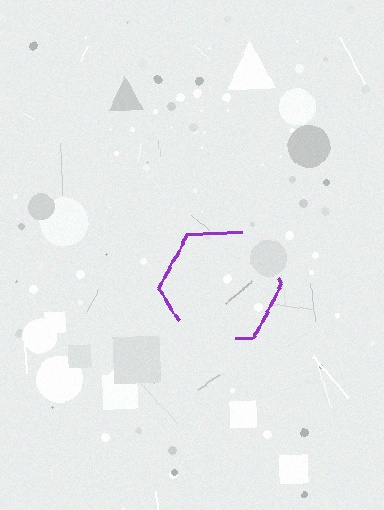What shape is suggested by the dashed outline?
The dashed outline suggests a hexagon.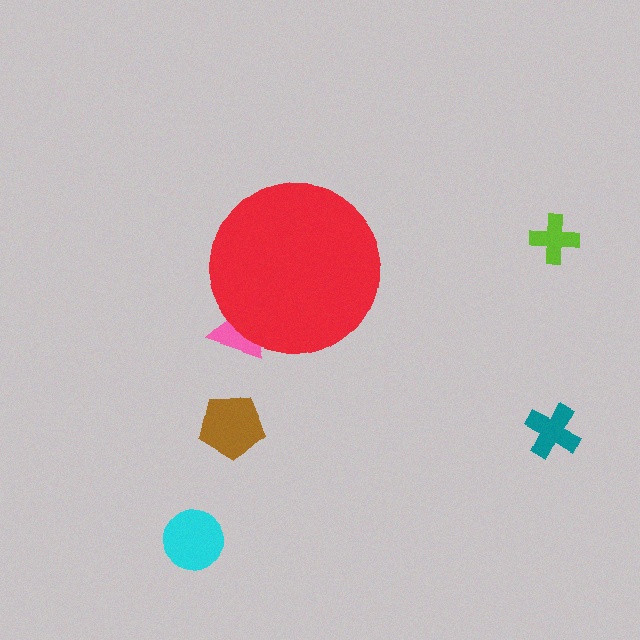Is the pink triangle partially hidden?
Yes, the pink triangle is partially hidden behind the red circle.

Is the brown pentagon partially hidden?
No, the brown pentagon is fully visible.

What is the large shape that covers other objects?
A red circle.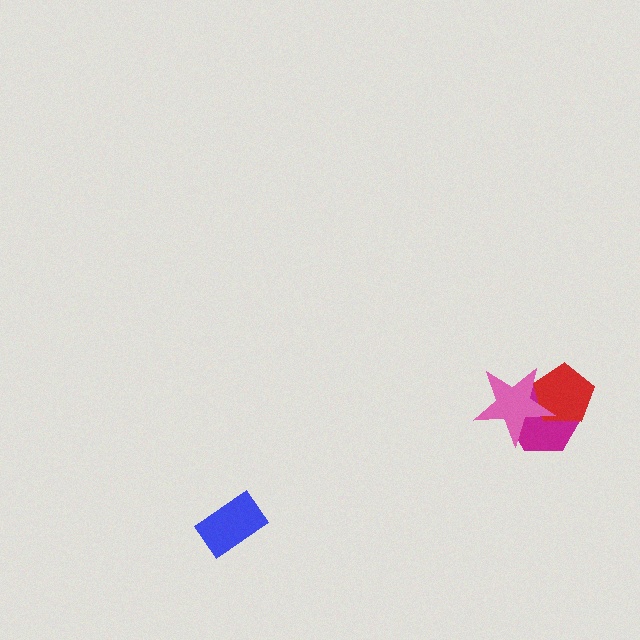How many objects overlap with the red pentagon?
2 objects overlap with the red pentagon.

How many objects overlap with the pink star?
2 objects overlap with the pink star.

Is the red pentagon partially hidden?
Yes, it is partially covered by another shape.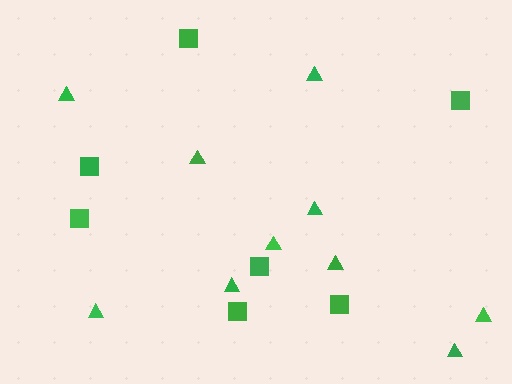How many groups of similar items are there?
There are 2 groups: one group of triangles (10) and one group of squares (7).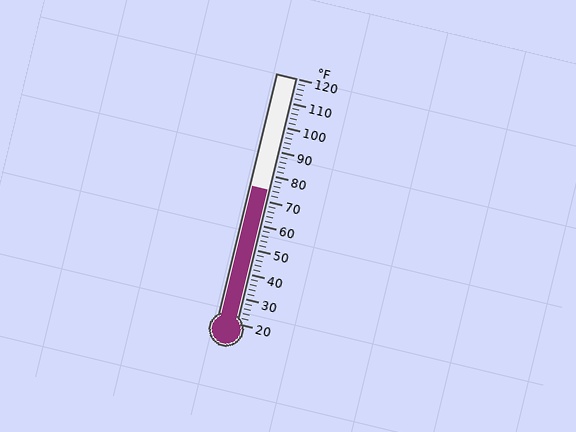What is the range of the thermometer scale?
The thermometer scale ranges from 20°F to 120°F.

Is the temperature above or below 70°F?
The temperature is above 70°F.